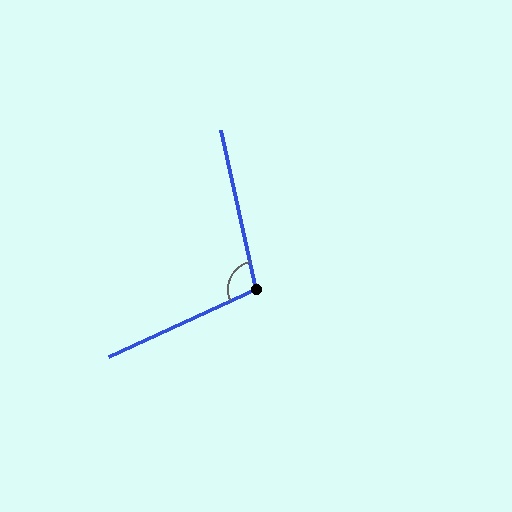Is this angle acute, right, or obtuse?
It is obtuse.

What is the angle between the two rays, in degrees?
Approximately 102 degrees.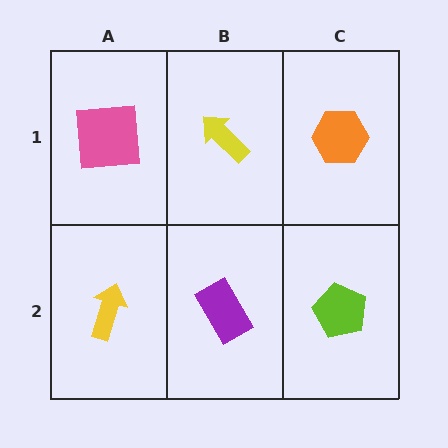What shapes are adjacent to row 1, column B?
A purple rectangle (row 2, column B), a pink square (row 1, column A), an orange hexagon (row 1, column C).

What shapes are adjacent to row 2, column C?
An orange hexagon (row 1, column C), a purple rectangle (row 2, column B).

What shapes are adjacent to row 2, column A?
A pink square (row 1, column A), a purple rectangle (row 2, column B).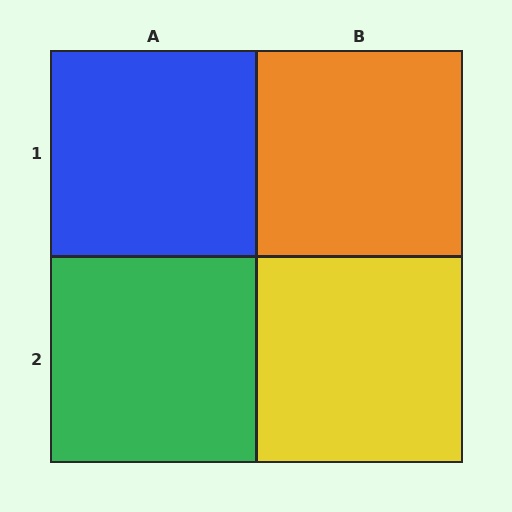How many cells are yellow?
1 cell is yellow.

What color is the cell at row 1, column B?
Orange.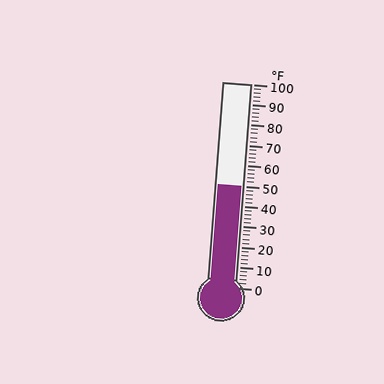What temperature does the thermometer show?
The thermometer shows approximately 50°F.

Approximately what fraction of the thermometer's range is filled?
The thermometer is filled to approximately 50% of its range.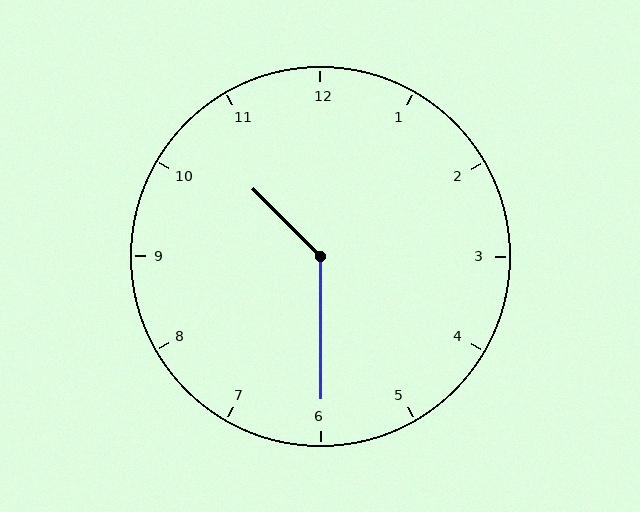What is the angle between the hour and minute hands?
Approximately 135 degrees.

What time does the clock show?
10:30.